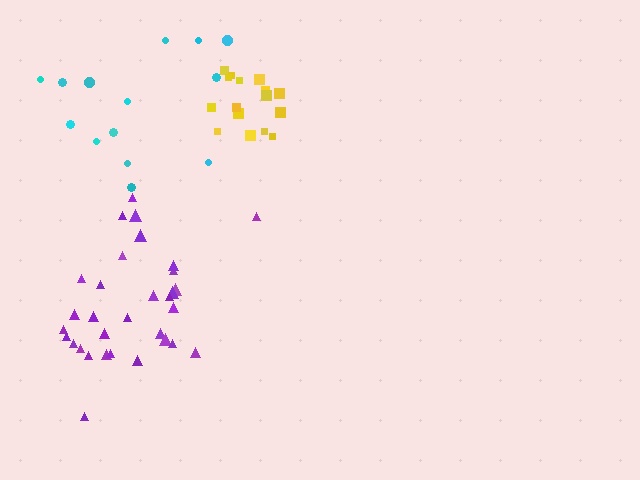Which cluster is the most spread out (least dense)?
Cyan.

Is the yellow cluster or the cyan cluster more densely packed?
Yellow.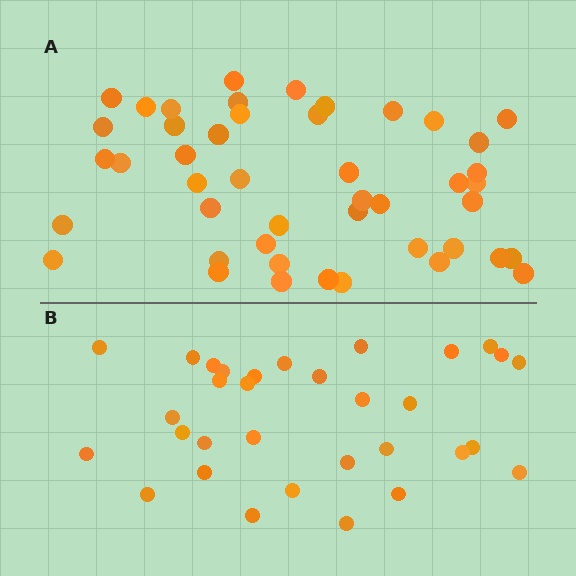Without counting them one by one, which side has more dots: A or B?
Region A (the top region) has more dots.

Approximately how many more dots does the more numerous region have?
Region A has approximately 15 more dots than region B.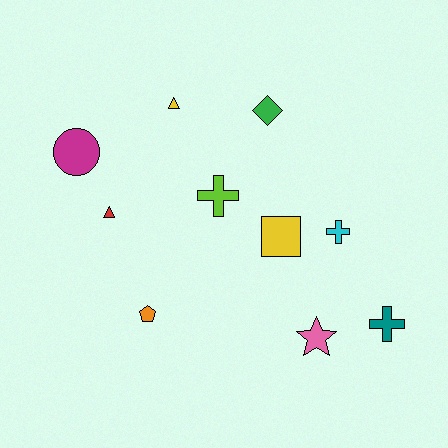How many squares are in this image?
There is 1 square.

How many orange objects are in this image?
There is 1 orange object.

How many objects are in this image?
There are 10 objects.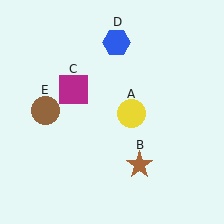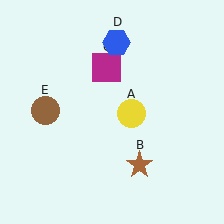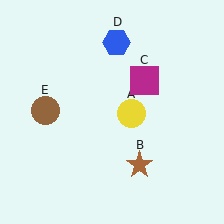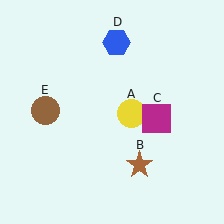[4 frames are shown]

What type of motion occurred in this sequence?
The magenta square (object C) rotated clockwise around the center of the scene.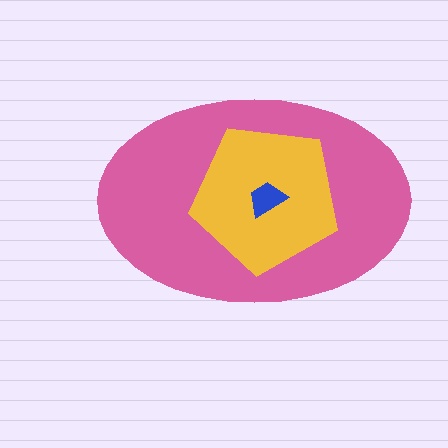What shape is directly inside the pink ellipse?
The yellow pentagon.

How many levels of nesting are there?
3.